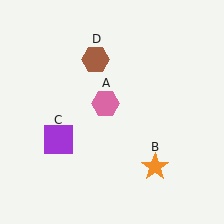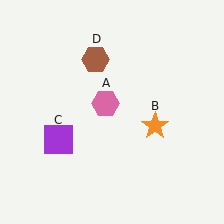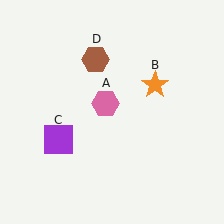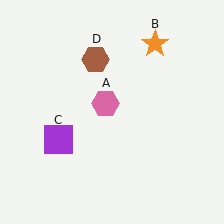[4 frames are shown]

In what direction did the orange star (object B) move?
The orange star (object B) moved up.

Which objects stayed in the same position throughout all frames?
Pink hexagon (object A) and purple square (object C) and brown hexagon (object D) remained stationary.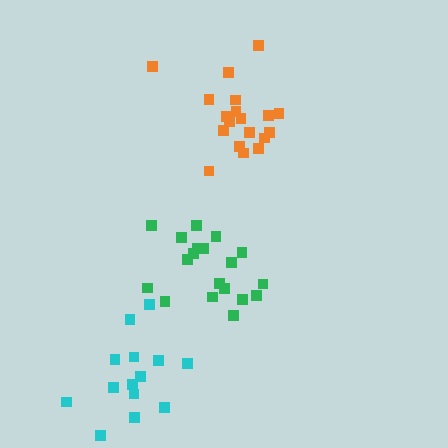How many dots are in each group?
Group 1: 19 dots, Group 2: 14 dots, Group 3: 19 dots (52 total).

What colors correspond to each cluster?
The clusters are colored: green, cyan, orange.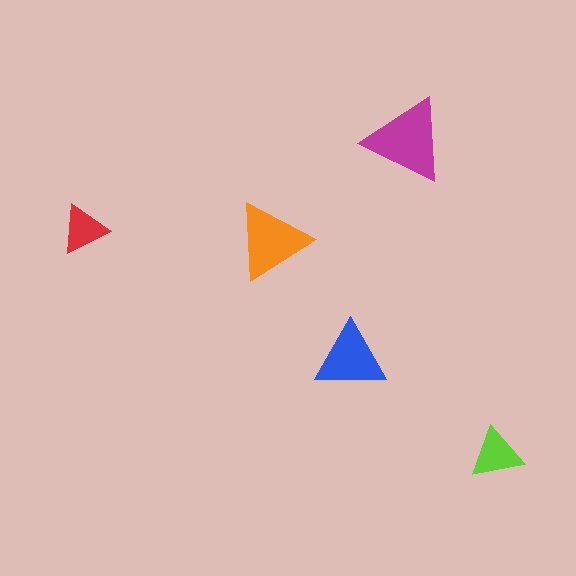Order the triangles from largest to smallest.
the magenta one, the orange one, the blue one, the lime one, the red one.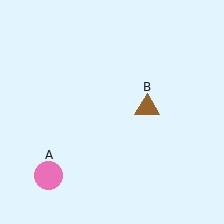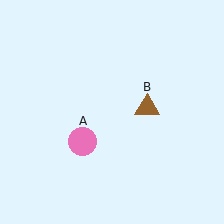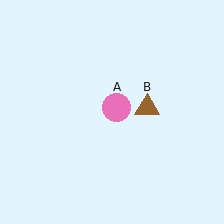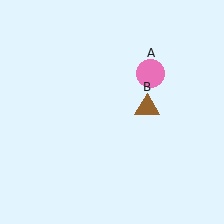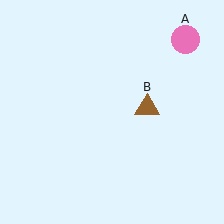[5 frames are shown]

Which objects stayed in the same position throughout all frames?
Brown triangle (object B) remained stationary.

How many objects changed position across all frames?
1 object changed position: pink circle (object A).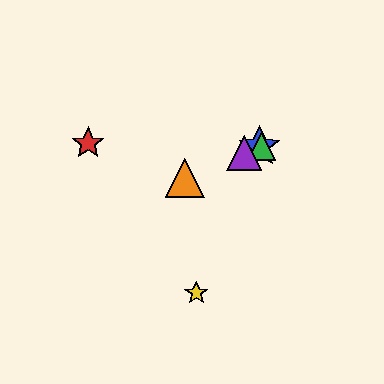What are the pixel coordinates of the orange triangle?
The orange triangle is at (185, 178).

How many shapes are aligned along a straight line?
4 shapes (the blue star, the green triangle, the purple triangle, the orange triangle) are aligned along a straight line.